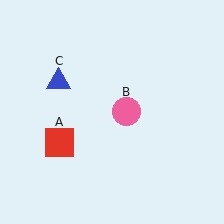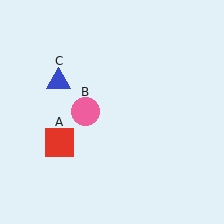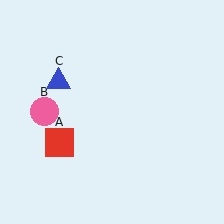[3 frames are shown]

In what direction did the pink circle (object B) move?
The pink circle (object B) moved left.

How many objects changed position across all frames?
1 object changed position: pink circle (object B).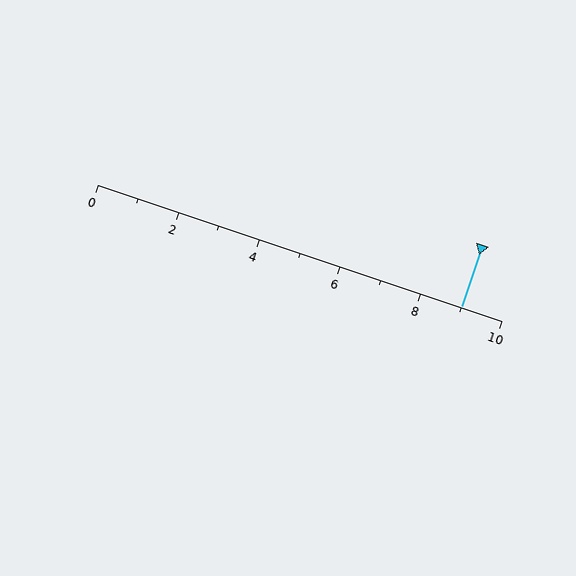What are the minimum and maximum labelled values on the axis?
The axis runs from 0 to 10.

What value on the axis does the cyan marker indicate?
The marker indicates approximately 9.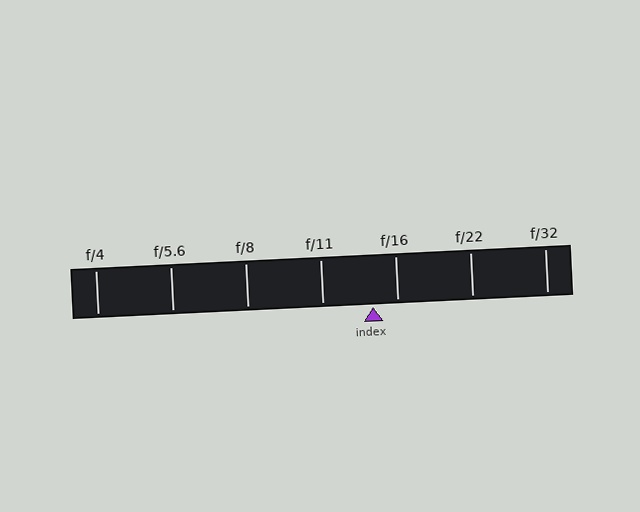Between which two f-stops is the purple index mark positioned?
The index mark is between f/11 and f/16.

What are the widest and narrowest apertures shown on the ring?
The widest aperture shown is f/4 and the narrowest is f/32.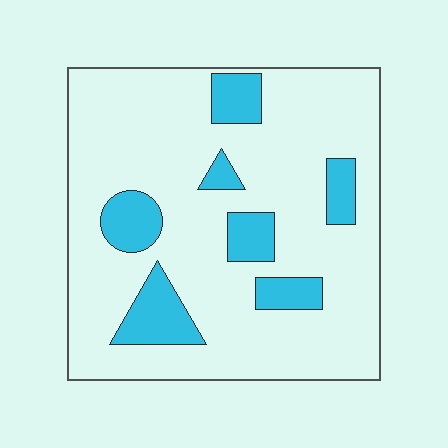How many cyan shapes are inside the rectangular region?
7.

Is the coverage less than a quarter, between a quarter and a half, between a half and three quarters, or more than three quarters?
Less than a quarter.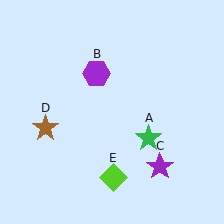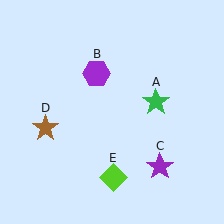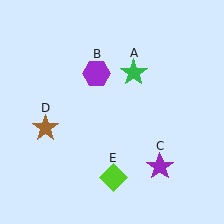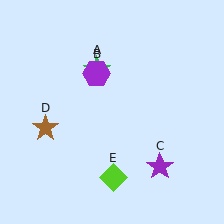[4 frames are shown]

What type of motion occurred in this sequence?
The green star (object A) rotated counterclockwise around the center of the scene.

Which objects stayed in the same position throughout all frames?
Purple hexagon (object B) and purple star (object C) and brown star (object D) and lime diamond (object E) remained stationary.